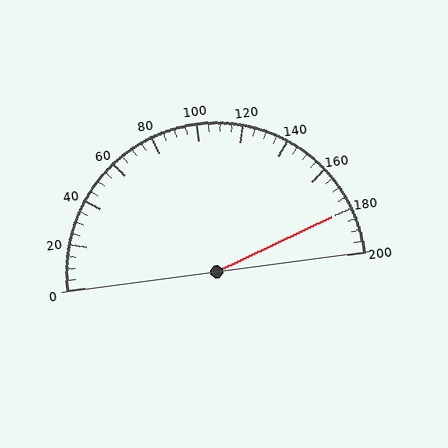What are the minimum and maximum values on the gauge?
The gauge ranges from 0 to 200.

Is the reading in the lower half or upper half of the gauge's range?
The reading is in the upper half of the range (0 to 200).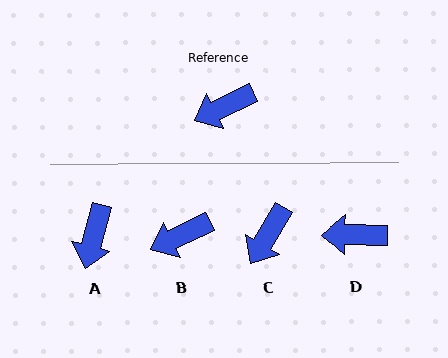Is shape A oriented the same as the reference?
No, it is off by about 50 degrees.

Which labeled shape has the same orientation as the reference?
B.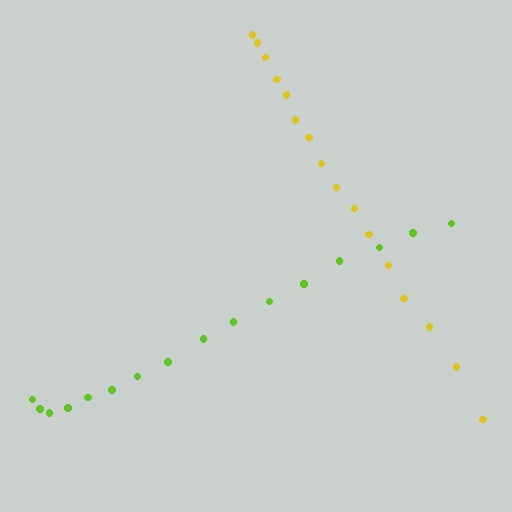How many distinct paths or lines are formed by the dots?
There are 2 distinct paths.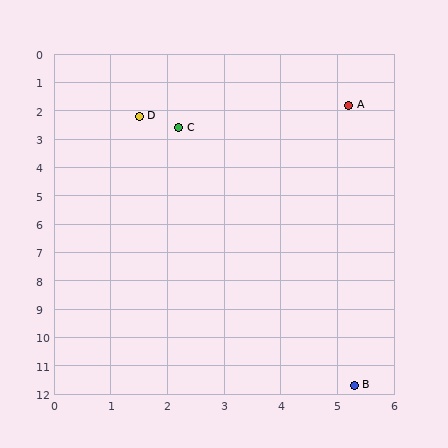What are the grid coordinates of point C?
Point C is at approximately (2.2, 2.6).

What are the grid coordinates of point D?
Point D is at approximately (1.5, 2.2).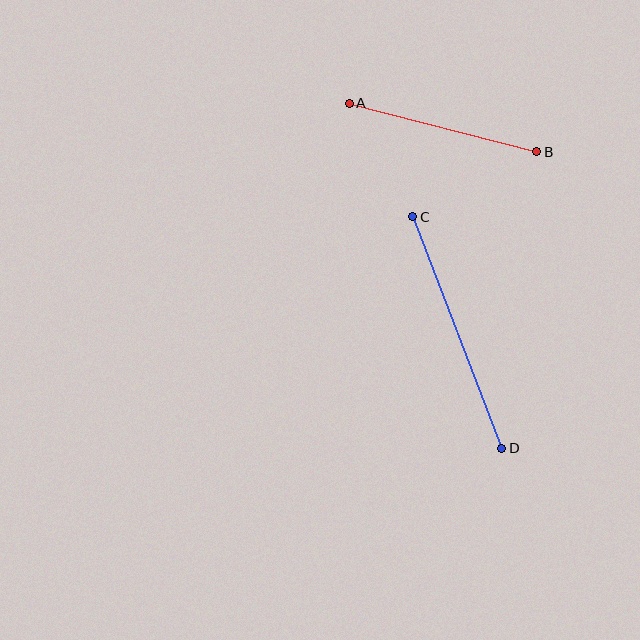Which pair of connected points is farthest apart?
Points C and D are farthest apart.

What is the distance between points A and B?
The distance is approximately 194 pixels.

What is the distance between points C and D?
The distance is approximately 248 pixels.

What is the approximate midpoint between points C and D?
The midpoint is at approximately (457, 332) pixels.